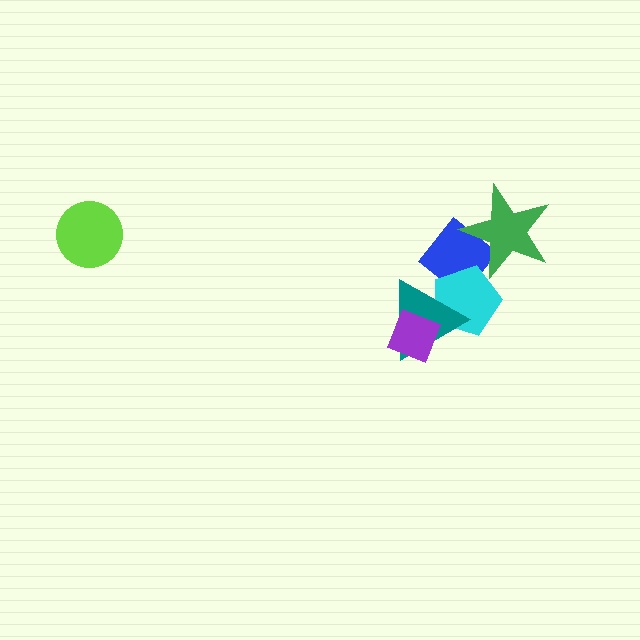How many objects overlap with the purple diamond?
1 object overlaps with the purple diamond.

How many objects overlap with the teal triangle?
3 objects overlap with the teal triangle.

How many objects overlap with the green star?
1 object overlaps with the green star.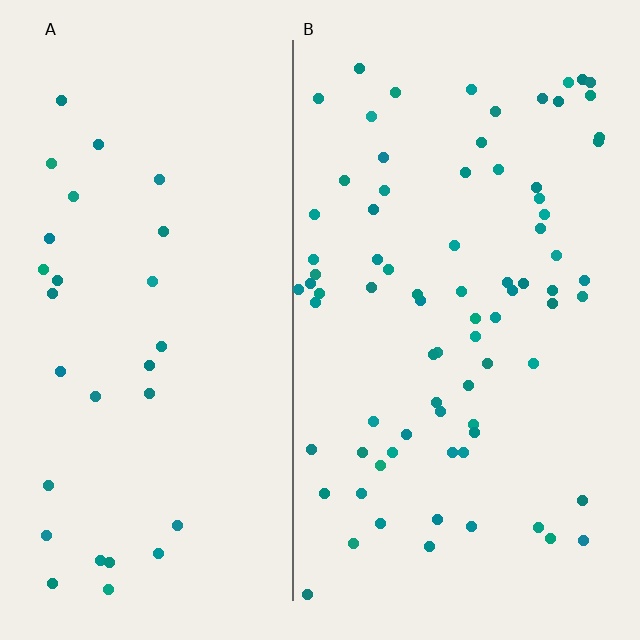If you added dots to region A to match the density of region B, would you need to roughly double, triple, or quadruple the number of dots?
Approximately triple.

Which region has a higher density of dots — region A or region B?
B (the right).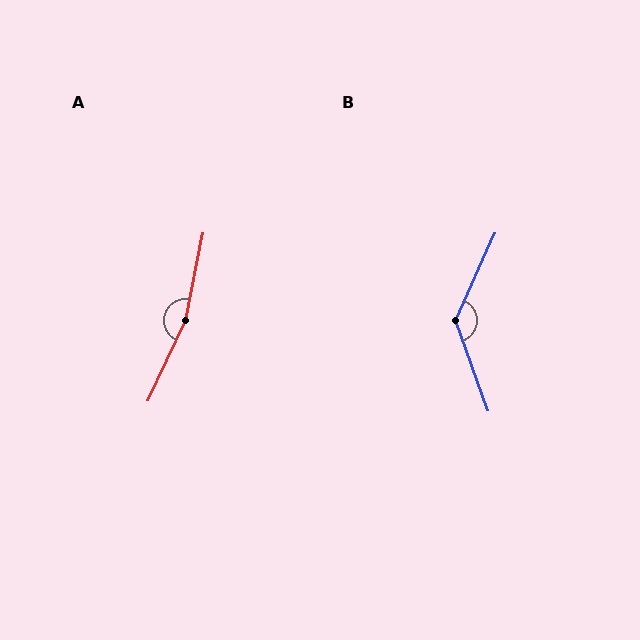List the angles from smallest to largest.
B (136°), A (166°).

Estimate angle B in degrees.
Approximately 136 degrees.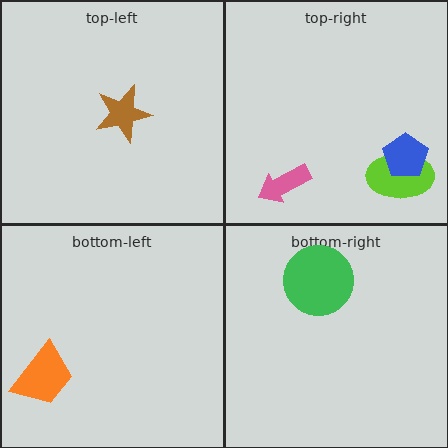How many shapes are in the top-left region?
1.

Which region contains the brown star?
The top-left region.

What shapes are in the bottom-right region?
The green circle.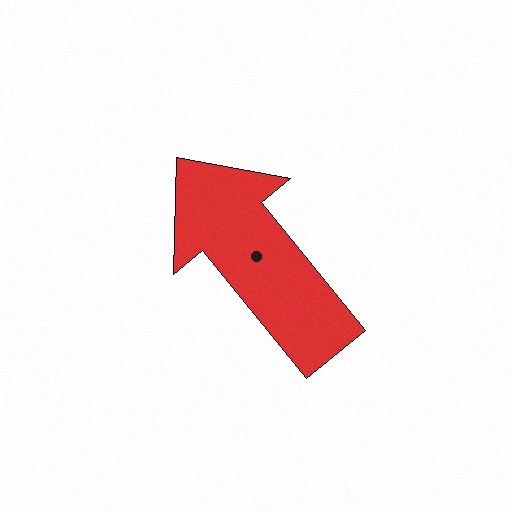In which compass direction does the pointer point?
Northwest.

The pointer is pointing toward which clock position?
Roughly 11 o'clock.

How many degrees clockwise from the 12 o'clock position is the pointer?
Approximately 321 degrees.